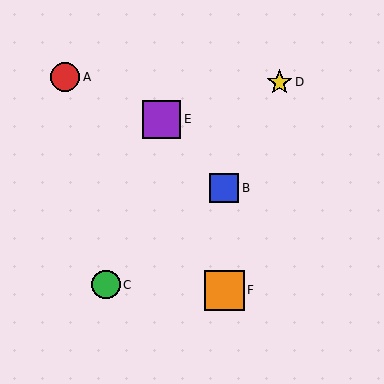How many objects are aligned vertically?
2 objects (B, F) are aligned vertically.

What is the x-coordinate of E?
Object E is at x≈162.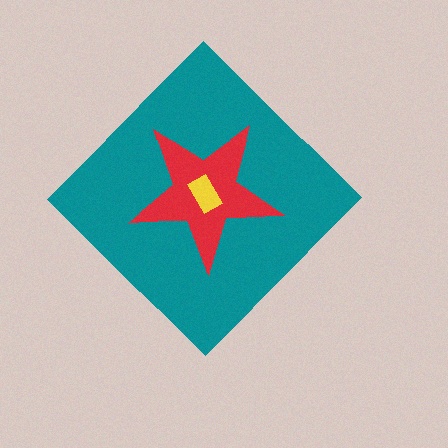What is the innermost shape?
The yellow rectangle.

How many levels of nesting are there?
3.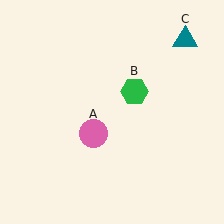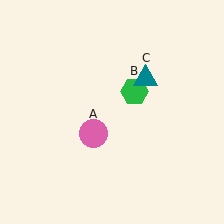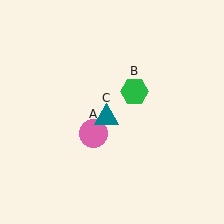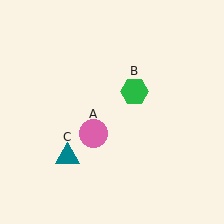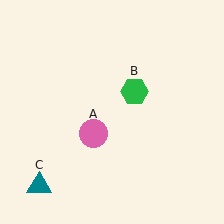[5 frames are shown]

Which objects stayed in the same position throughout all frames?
Pink circle (object A) and green hexagon (object B) remained stationary.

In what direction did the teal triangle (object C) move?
The teal triangle (object C) moved down and to the left.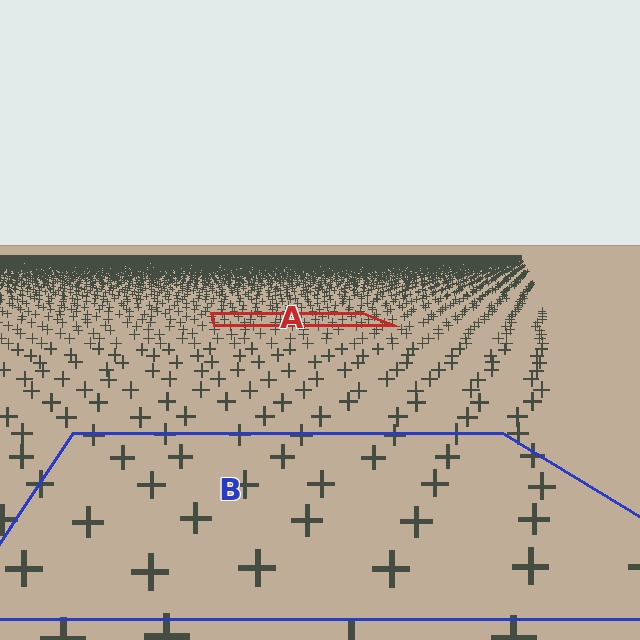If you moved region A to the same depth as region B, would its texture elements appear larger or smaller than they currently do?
They would appear larger. At a closer depth, the same texture elements are projected at a bigger on-screen size.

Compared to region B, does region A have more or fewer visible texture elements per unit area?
Region A has more texture elements per unit area — they are packed more densely because it is farther away.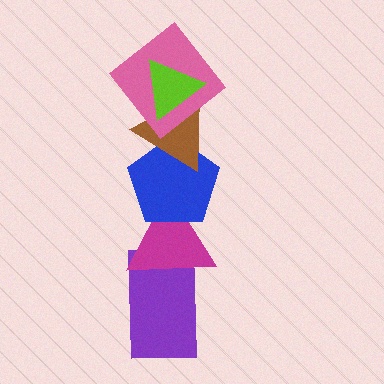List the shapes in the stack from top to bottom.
From top to bottom: the lime triangle, the pink diamond, the brown triangle, the blue pentagon, the magenta triangle, the purple rectangle.